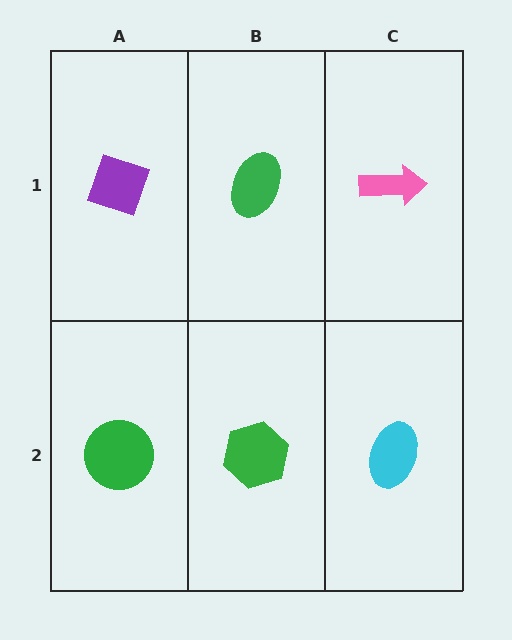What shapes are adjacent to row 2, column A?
A purple diamond (row 1, column A), a green hexagon (row 2, column B).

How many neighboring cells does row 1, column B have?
3.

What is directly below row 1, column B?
A green hexagon.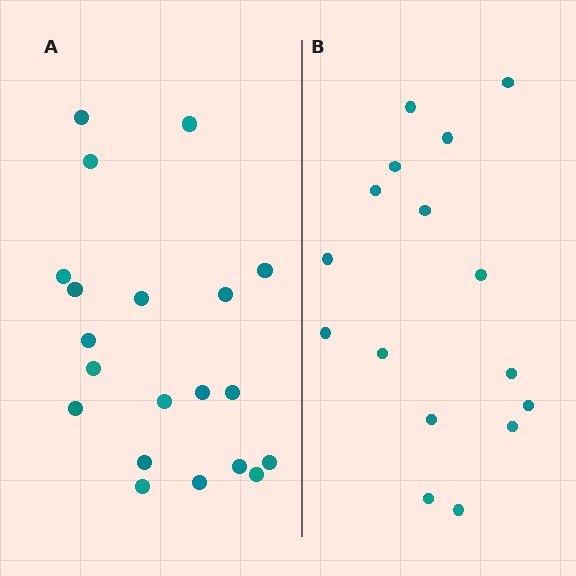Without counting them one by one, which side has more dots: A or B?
Region A (the left region) has more dots.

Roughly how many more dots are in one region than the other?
Region A has about 4 more dots than region B.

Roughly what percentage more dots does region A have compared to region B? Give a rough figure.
About 25% more.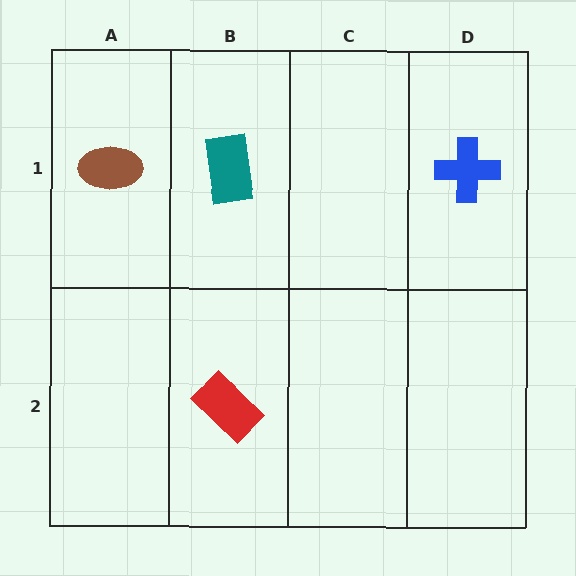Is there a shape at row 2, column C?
No, that cell is empty.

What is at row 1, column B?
A teal rectangle.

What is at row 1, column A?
A brown ellipse.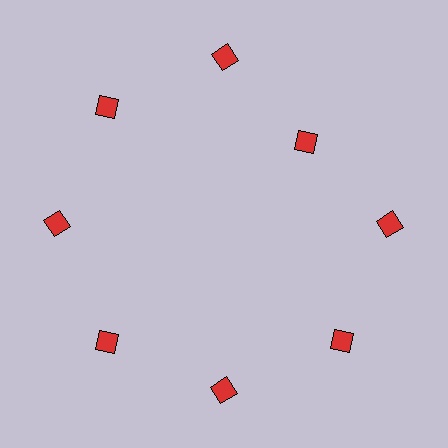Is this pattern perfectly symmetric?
No. The 8 red diamonds are arranged in a ring, but one element near the 2 o'clock position is pulled inward toward the center, breaking the 8-fold rotational symmetry.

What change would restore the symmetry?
The symmetry would be restored by moving it outward, back onto the ring so that all 8 diamonds sit at equal angles and equal distance from the center.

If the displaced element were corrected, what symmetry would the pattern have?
It would have 8-fold rotational symmetry — the pattern would map onto itself every 45 degrees.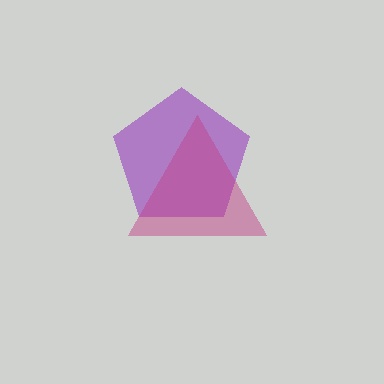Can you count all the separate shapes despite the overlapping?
Yes, there are 2 separate shapes.